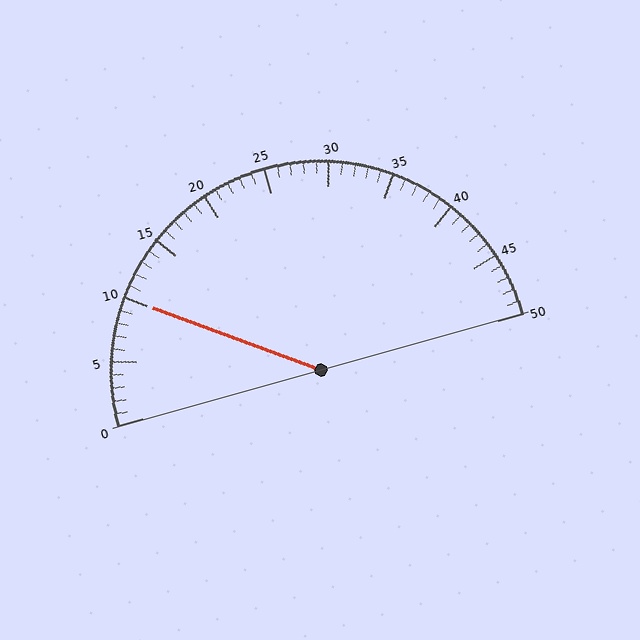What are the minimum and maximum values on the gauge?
The gauge ranges from 0 to 50.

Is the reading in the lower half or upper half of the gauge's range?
The reading is in the lower half of the range (0 to 50).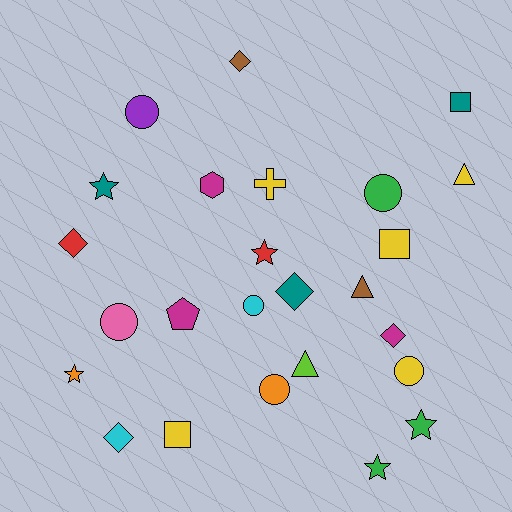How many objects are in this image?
There are 25 objects.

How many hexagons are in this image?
There is 1 hexagon.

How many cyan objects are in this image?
There are 2 cyan objects.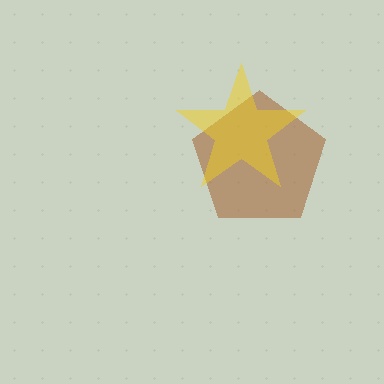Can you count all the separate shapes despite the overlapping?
Yes, there are 2 separate shapes.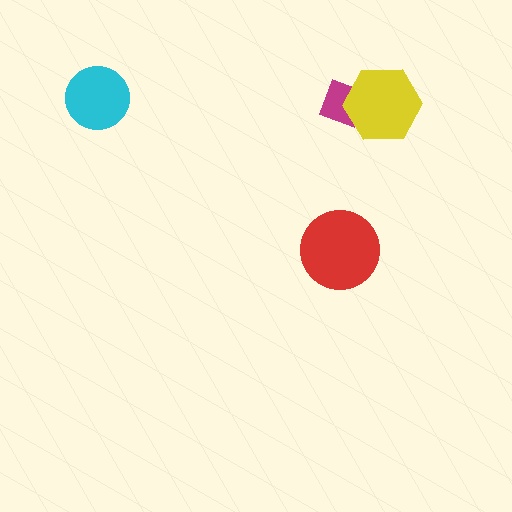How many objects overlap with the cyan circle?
0 objects overlap with the cyan circle.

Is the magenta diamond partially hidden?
Yes, it is partially covered by another shape.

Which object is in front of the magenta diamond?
The yellow hexagon is in front of the magenta diamond.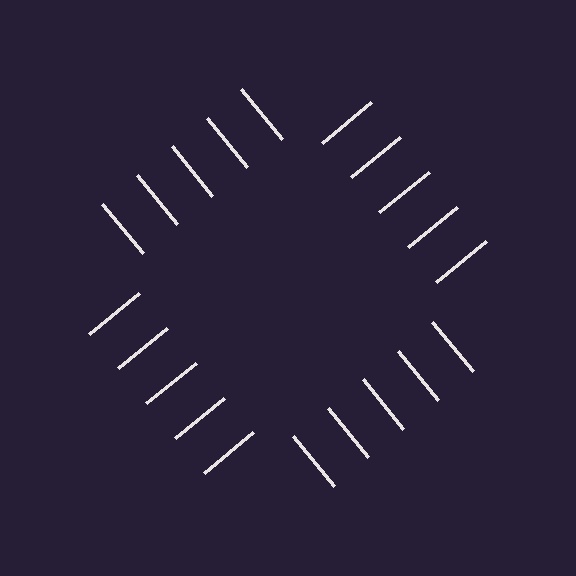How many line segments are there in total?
20 — 5 along each of the 4 edges.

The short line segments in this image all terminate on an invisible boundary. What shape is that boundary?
An illusory square — the line segments terminate on its edges but no continuous stroke is drawn.